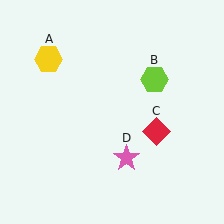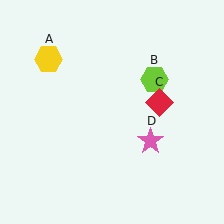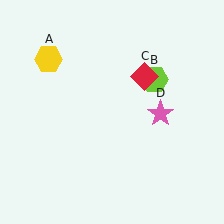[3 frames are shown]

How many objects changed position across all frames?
2 objects changed position: red diamond (object C), pink star (object D).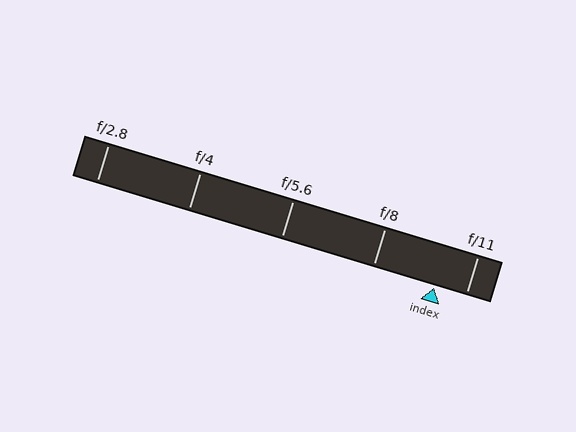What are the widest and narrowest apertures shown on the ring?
The widest aperture shown is f/2.8 and the narrowest is f/11.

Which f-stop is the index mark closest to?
The index mark is closest to f/11.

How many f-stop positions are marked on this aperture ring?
There are 5 f-stop positions marked.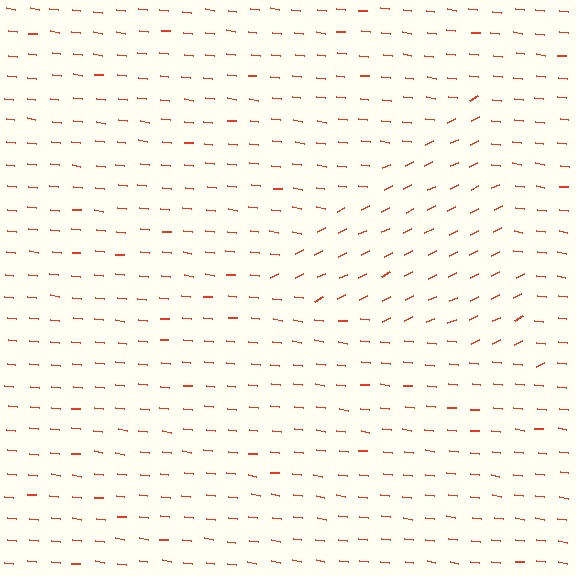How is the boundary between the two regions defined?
The boundary is defined purely by a change in line orientation (approximately 34 degrees difference). All lines are the same color and thickness.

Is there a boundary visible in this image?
Yes, there is a texture boundary formed by a change in line orientation.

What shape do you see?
I see a triangle.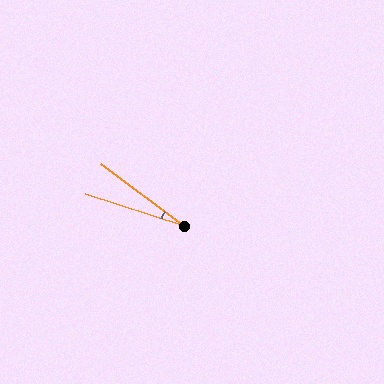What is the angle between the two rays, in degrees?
Approximately 19 degrees.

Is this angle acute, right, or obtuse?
It is acute.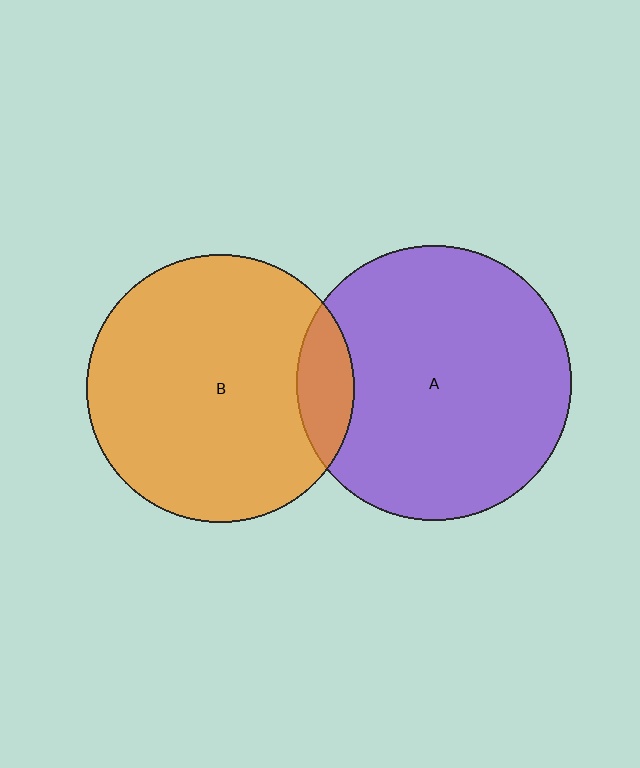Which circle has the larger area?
Circle A (purple).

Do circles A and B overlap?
Yes.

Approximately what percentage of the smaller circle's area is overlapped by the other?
Approximately 10%.